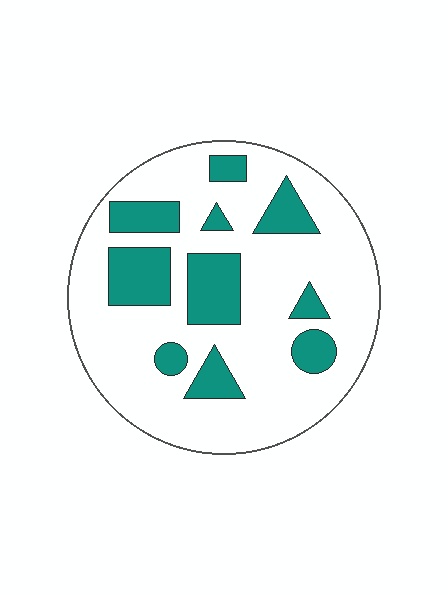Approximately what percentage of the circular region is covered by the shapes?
Approximately 25%.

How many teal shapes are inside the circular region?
10.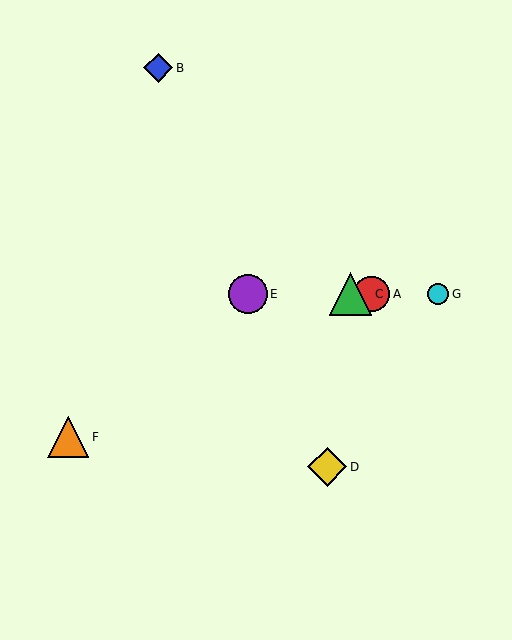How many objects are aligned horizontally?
4 objects (A, C, E, G) are aligned horizontally.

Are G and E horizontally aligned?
Yes, both are at y≈294.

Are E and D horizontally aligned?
No, E is at y≈294 and D is at y≈467.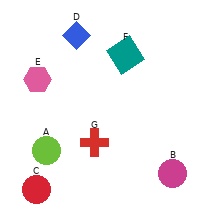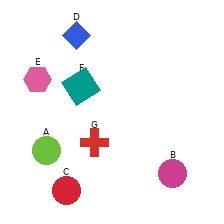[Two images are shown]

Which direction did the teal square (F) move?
The teal square (F) moved left.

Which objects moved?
The objects that moved are: the red circle (C), the teal square (F).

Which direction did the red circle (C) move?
The red circle (C) moved right.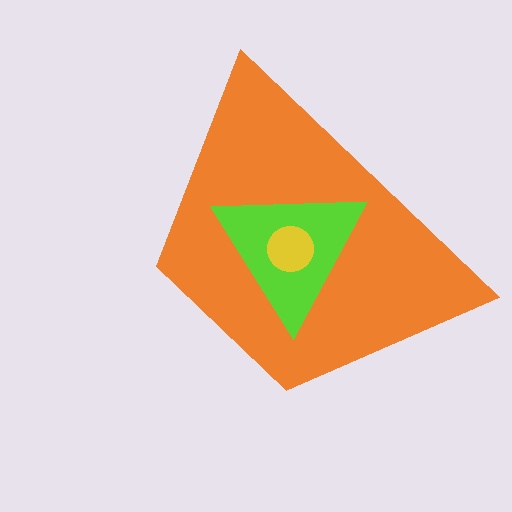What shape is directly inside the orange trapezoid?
The lime triangle.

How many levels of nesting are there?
3.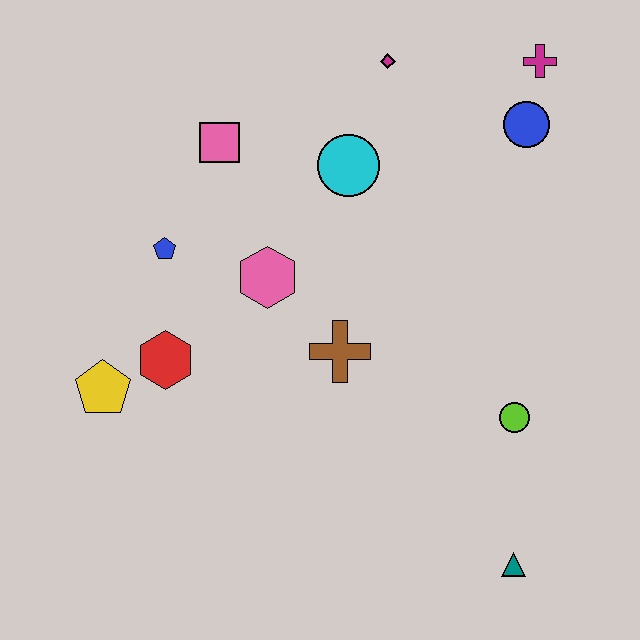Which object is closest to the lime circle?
The teal triangle is closest to the lime circle.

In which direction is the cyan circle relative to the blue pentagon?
The cyan circle is to the right of the blue pentagon.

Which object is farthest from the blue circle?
The yellow pentagon is farthest from the blue circle.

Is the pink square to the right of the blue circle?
No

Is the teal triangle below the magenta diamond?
Yes